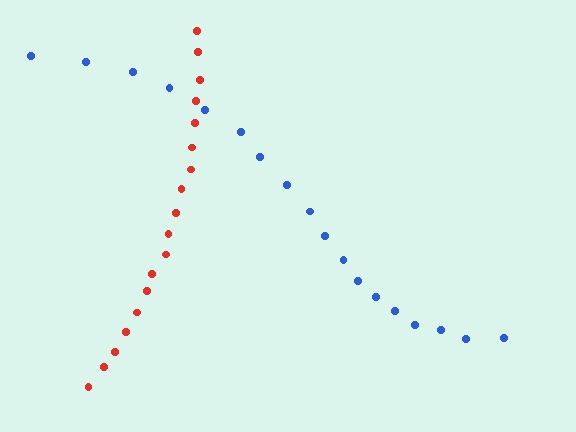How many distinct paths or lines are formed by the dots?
There are 2 distinct paths.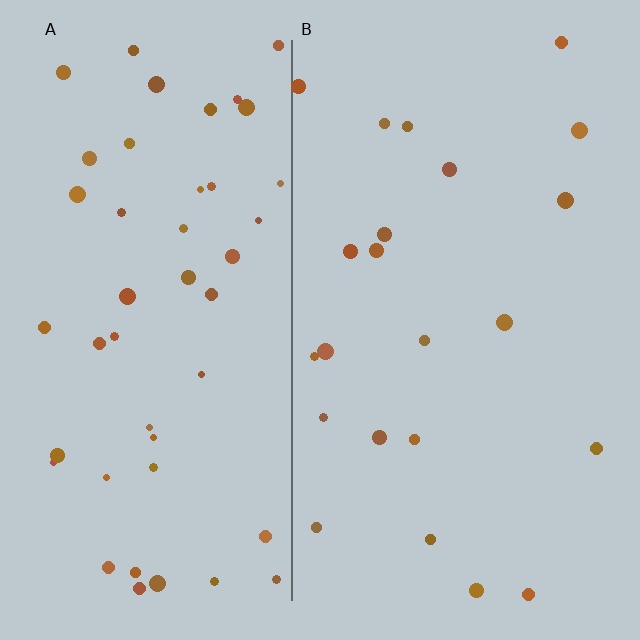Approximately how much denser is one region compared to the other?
Approximately 2.1× — region A over region B.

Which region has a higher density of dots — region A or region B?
A (the left).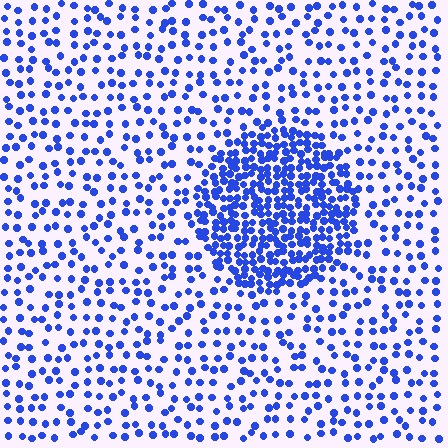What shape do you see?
I see a circle.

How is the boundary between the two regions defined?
The boundary is defined by a change in element density (approximately 2.8x ratio). All elements are the same color, size, and shape.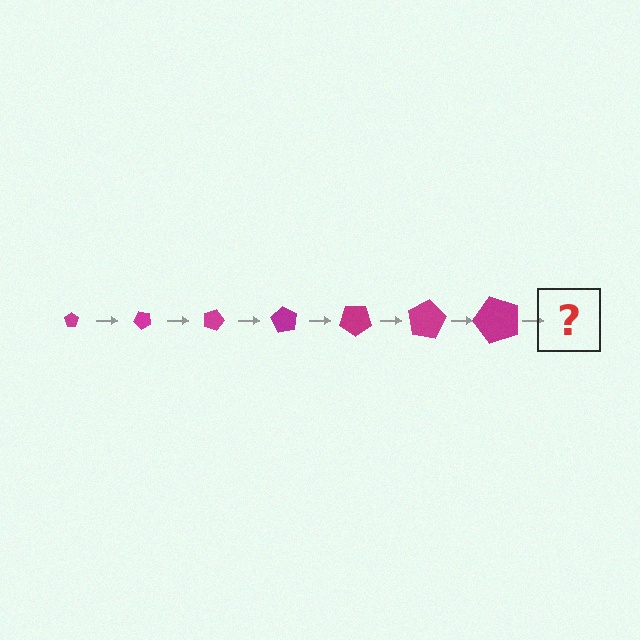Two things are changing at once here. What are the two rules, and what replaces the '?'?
The two rules are that the pentagon grows larger each step and it rotates 45 degrees each step. The '?' should be a pentagon, larger than the previous one and rotated 315 degrees from the start.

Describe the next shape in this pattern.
It should be a pentagon, larger than the previous one and rotated 315 degrees from the start.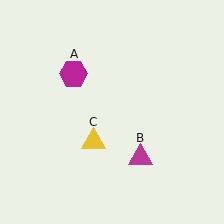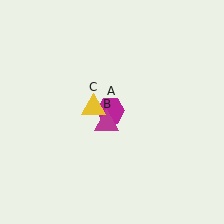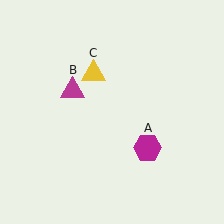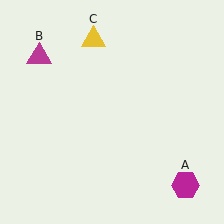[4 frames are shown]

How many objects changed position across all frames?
3 objects changed position: magenta hexagon (object A), magenta triangle (object B), yellow triangle (object C).